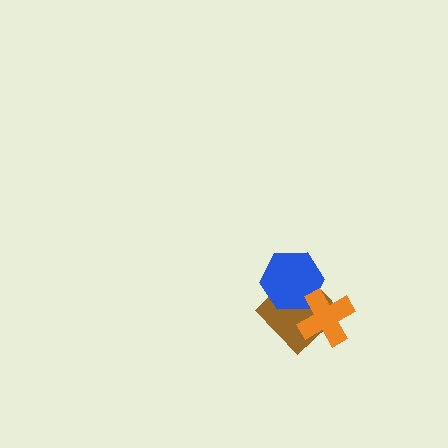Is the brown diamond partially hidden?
Yes, it is partially covered by another shape.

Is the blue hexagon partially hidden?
Yes, it is partially covered by another shape.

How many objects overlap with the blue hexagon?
2 objects overlap with the blue hexagon.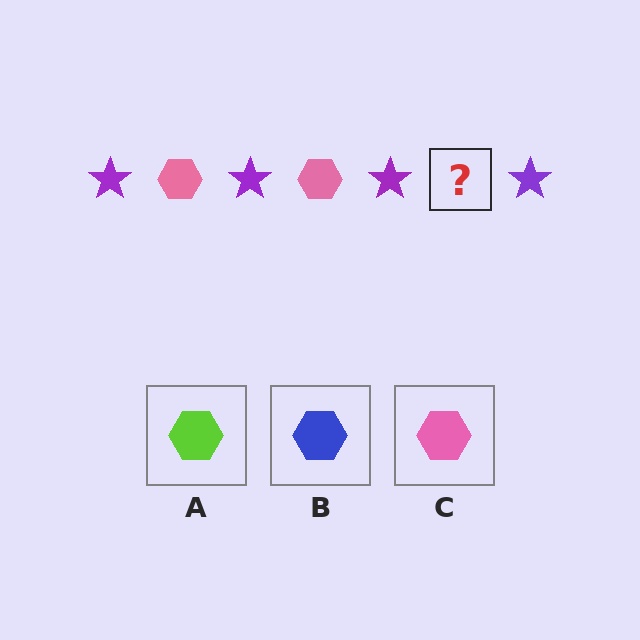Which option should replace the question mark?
Option C.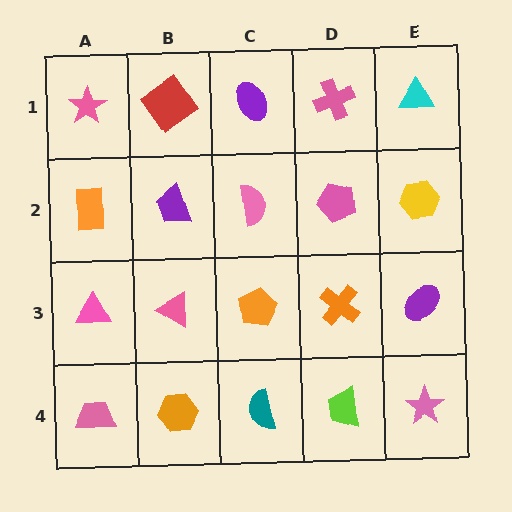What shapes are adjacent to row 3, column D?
A pink pentagon (row 2, column D), a lime trapezoid (row 4, column D), an orange pentagon (row 3, column C), a purple ellipse (row 3, column E).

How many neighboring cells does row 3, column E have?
3.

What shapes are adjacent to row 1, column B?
A purple trapezoid (row 2, column B), a pink star (row 1, column A), a purple ellipse (row 1, column C).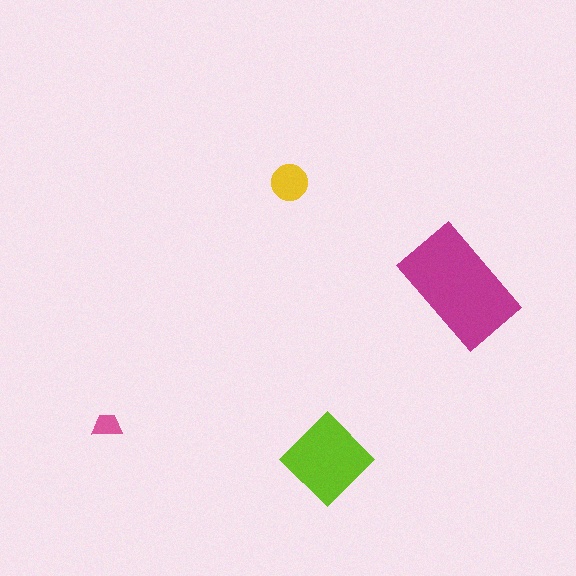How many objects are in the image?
There are 4 objects in the image.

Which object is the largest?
The magenta rectangle.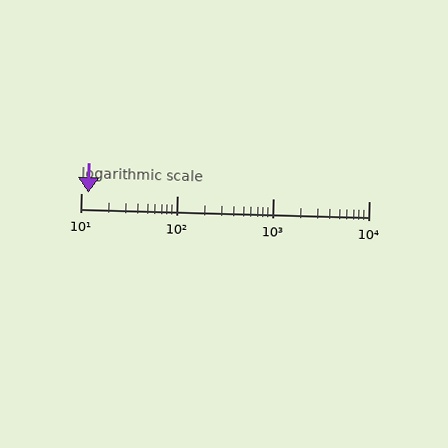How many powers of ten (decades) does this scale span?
The scale spans 3 decades, from 10 to 10000.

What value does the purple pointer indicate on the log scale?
The pointer indicates approximately 12.